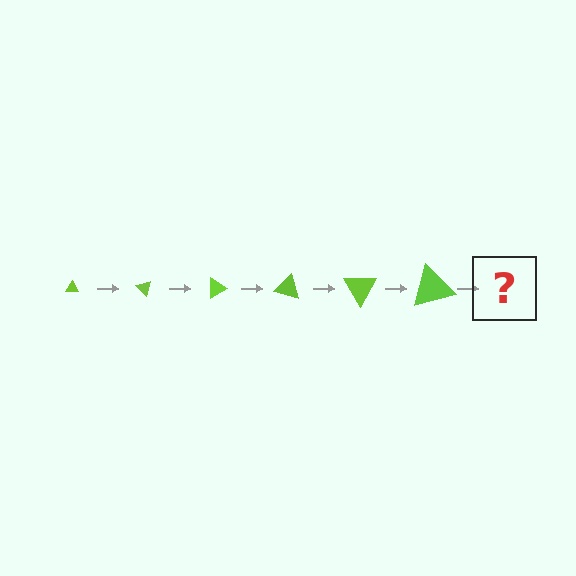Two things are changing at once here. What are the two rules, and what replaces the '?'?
The two rules are that the triangle grows larger each step and it rotates 45 degrees each step. The '?' should be a triangle, larger than the previous one and rotated 270 degrees from the start.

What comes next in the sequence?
The next element should be a triangle, larger than the previous one and rotated 270 degrees from the start.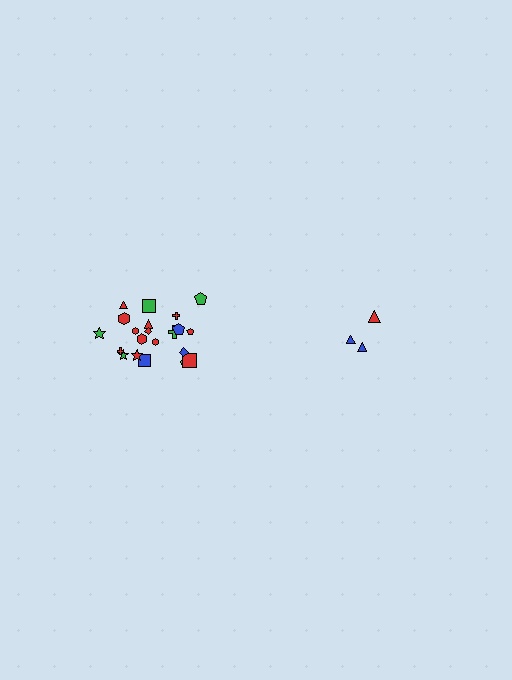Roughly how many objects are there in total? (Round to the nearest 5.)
Roughly 25 objects in total.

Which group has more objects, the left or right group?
The left group.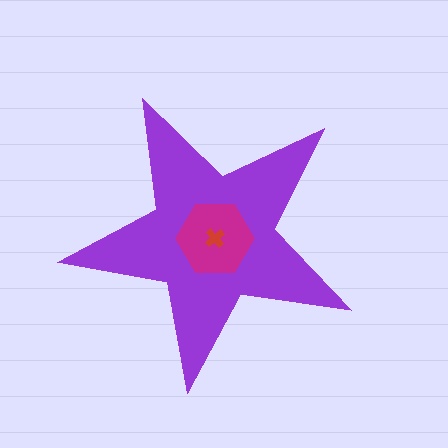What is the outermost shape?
The purple star.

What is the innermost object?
The red cross.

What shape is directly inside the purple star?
The magenta hexagon.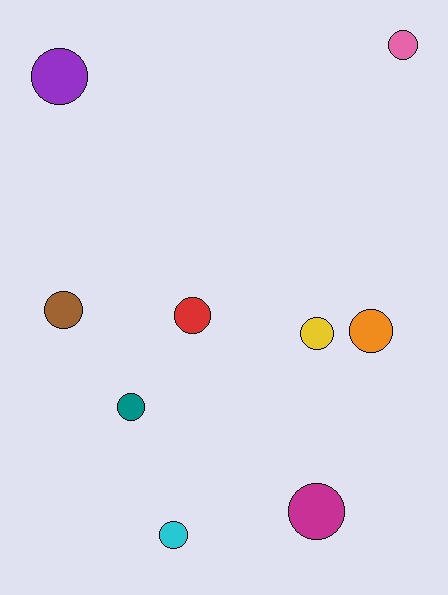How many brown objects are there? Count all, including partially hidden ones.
There is 1 brown object.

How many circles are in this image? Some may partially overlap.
There are 9 circles.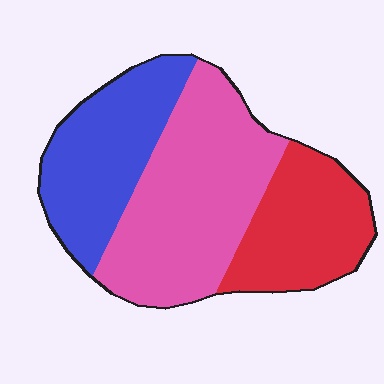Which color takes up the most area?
Pink, at roughly 45%.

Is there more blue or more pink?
Pink.